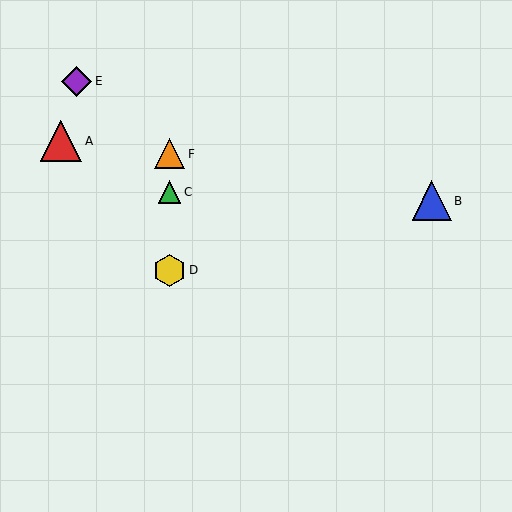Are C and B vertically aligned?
No, C is at x≈170 and B is at x≈432.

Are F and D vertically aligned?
Yes, both are at x≈170.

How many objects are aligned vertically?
3 objects (C, D, F) are aligned vertically.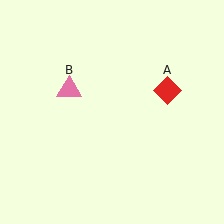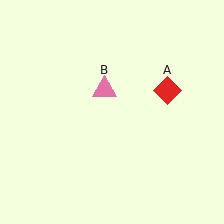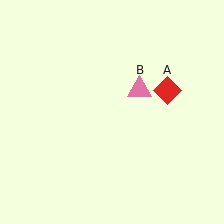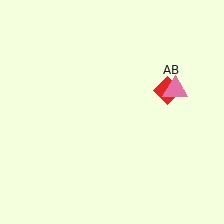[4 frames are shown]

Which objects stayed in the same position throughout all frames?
Red diamond (object A) remained stationary.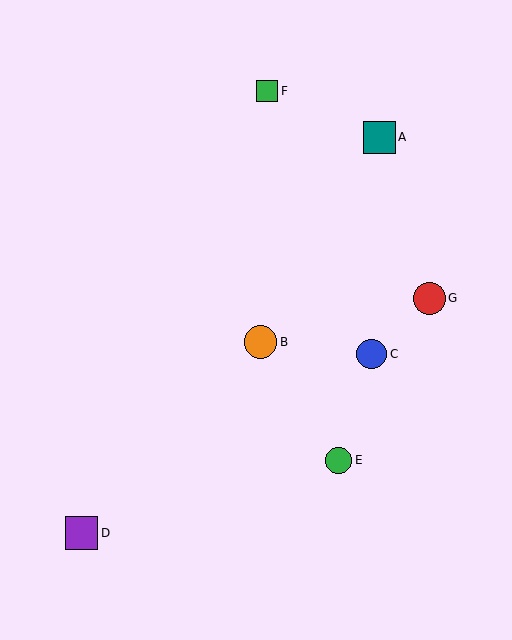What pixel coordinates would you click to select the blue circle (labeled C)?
Click at (372, 354) to select the blue circle C.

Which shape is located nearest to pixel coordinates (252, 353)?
The orange circle (labeled B) at (261, 342) is nearest to that location.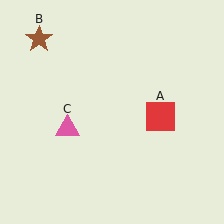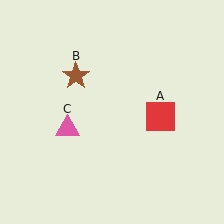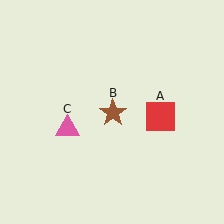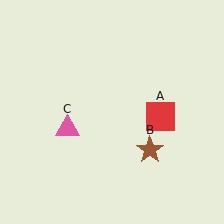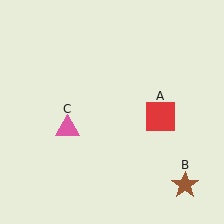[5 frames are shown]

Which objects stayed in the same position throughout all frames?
Red square (object A) and pink triangle (object C) remained stationary.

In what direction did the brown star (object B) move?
The brown star (object B) moved down and to the right.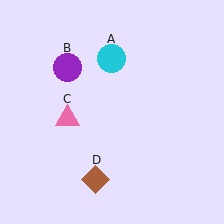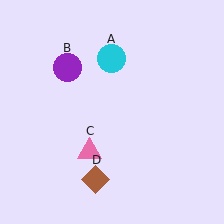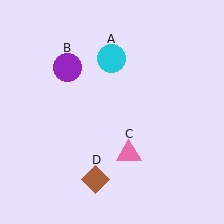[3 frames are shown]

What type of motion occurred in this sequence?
The pink triangle (object C) rotated counterclockwise around the center of the scene.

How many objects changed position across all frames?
1 object changed position: pink triangle (object C).